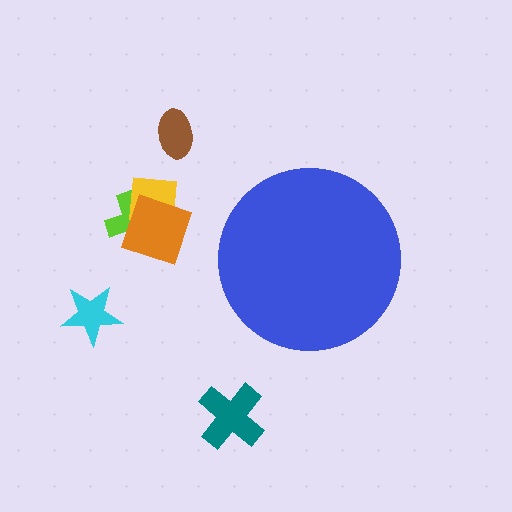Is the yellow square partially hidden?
No, the yellow square is fully visible.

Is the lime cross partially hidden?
No, the lime cross is fully visible.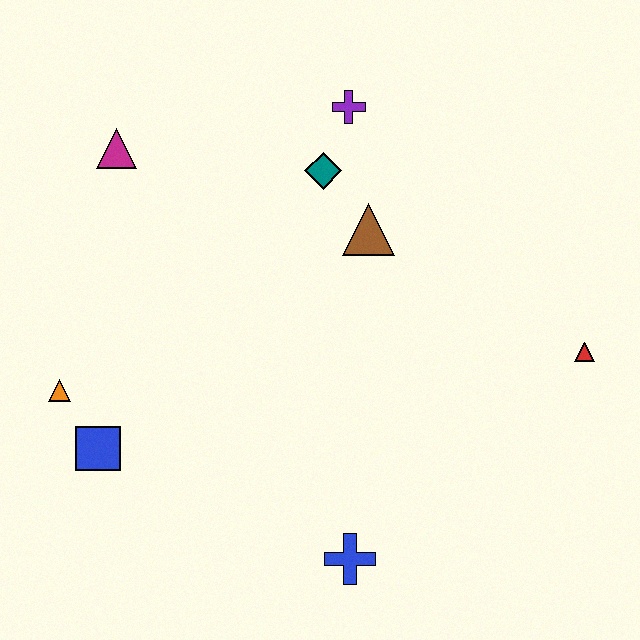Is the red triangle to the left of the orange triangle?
No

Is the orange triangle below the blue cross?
No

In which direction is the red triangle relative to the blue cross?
The red triangle is to the right of the blue cross.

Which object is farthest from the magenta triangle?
The red triangle is farthest from the magenta triangle.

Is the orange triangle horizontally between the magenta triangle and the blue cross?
No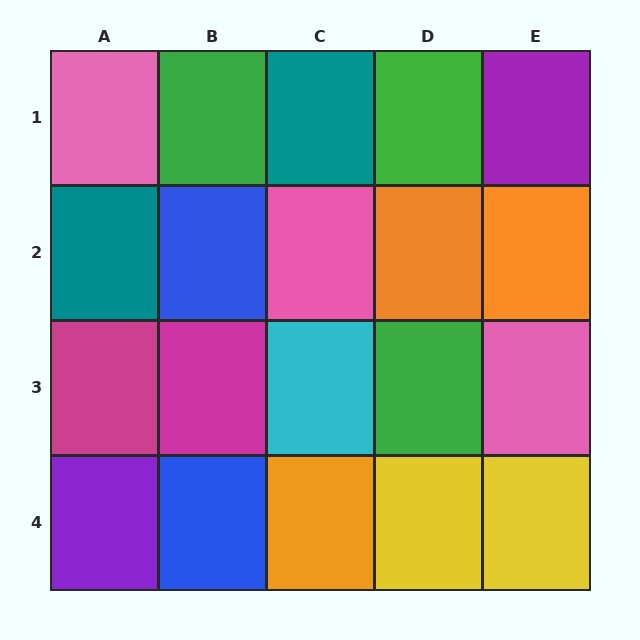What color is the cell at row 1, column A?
Pink.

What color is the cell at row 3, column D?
Green.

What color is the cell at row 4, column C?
Orange.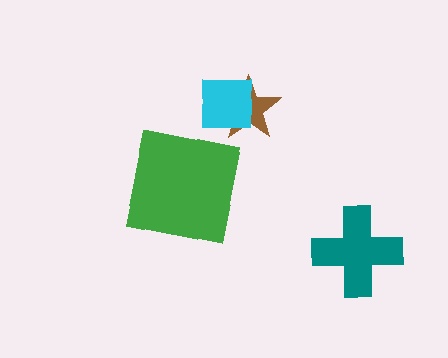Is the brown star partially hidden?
Yes, it is partially covered by another shape.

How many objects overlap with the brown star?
1 object overlaps with the brown star.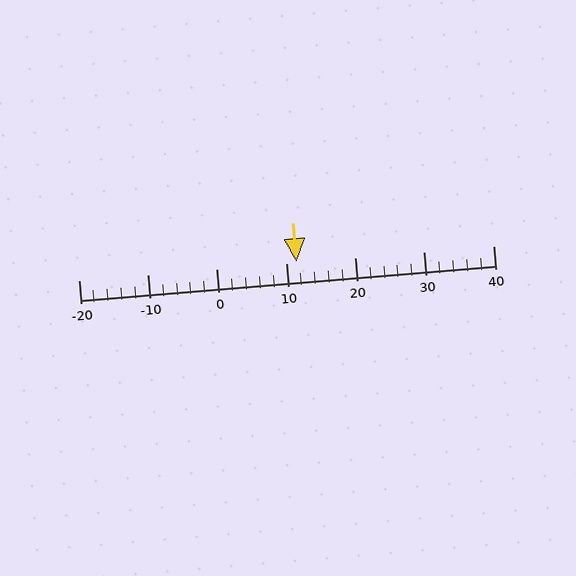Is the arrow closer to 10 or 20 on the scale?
The arrow is closer to 10.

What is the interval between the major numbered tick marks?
The major tick marks are spaced 10 units apart.